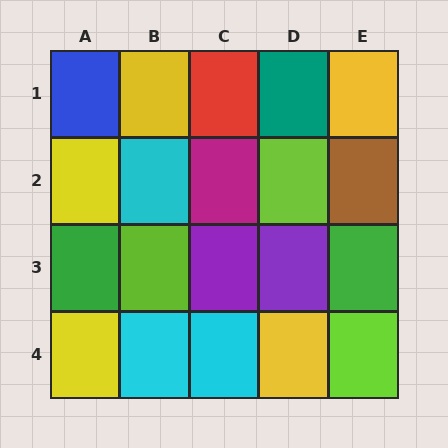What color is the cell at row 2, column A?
Yellow.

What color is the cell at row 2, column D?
Lime.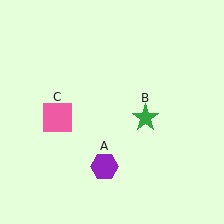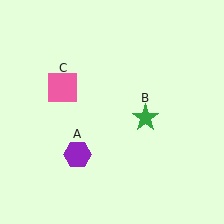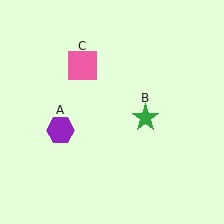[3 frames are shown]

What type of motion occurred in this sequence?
The purple hexagon (object A), pink square (object C) rotated clockwise around the center of the scene.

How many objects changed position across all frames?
2 objects changed position: purple hexagon (object A), pink square (object C).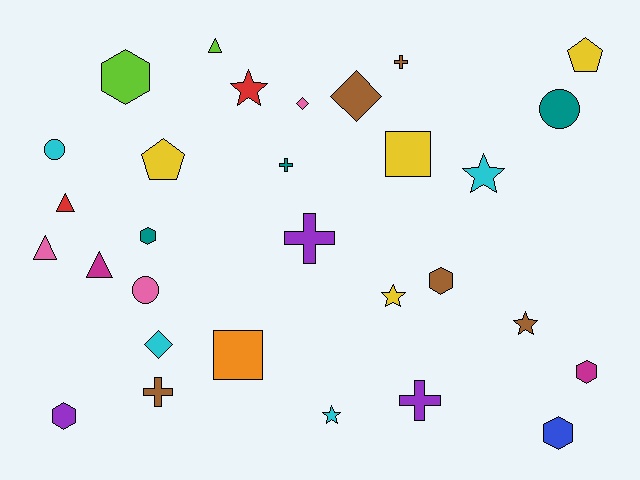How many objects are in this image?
There are 30 objects.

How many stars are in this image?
There are 5 stars.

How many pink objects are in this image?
There are 3 pink objects.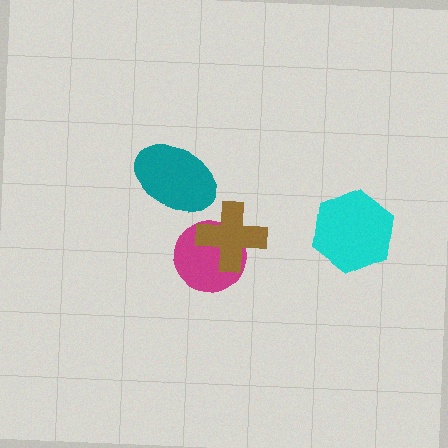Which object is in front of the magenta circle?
The brown cross is in front of the magenta circle.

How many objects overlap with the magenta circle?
1 object overlaps with the magenta circle.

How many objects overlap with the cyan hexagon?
0 objects overlap with the cyan hexagon.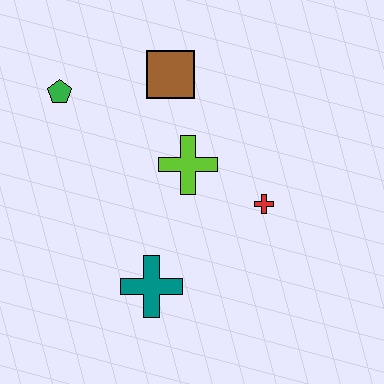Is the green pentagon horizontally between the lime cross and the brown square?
No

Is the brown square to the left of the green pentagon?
No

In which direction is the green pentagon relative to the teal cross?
The green pentagon is above the teal cross.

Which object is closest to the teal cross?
The lime cross is closest to the teal cross.